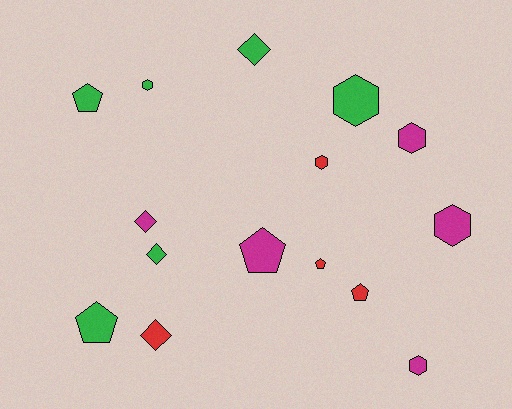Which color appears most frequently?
Green, with 6 objects.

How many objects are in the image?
There are 15 objects.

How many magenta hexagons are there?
There are 3 magenta hexagons.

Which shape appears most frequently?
Hexagon, with 6 objects.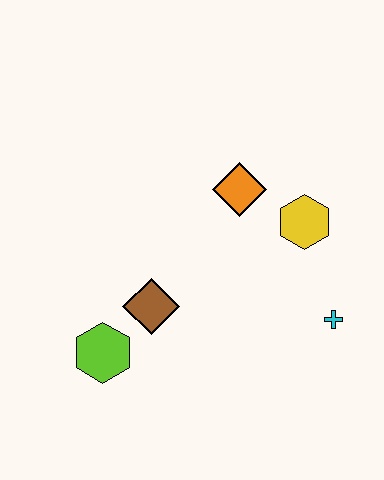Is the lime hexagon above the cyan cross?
No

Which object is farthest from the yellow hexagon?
The lime hexagon is farthest from the yellow hexagon.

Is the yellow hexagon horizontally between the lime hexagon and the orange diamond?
No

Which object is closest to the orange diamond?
The yellow hexagon is closest to the orange diamond.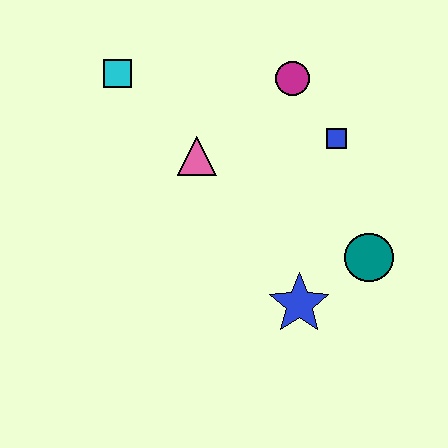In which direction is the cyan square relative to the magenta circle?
The cyan square is to the left of the magenta circle.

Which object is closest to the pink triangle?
The cyan square is closest to the pink triangle.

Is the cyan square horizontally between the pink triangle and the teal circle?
No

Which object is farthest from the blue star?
The cyan square is farthest from the blue star.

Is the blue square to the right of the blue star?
Yes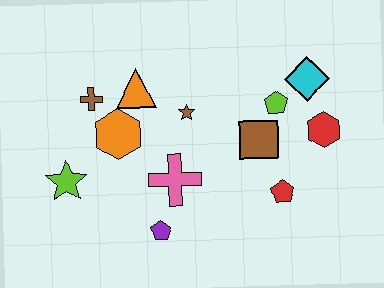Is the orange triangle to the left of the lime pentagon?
Yes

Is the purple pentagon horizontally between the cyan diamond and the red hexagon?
No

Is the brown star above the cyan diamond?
No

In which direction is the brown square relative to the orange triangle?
The brown square is to the right of the orange triangle.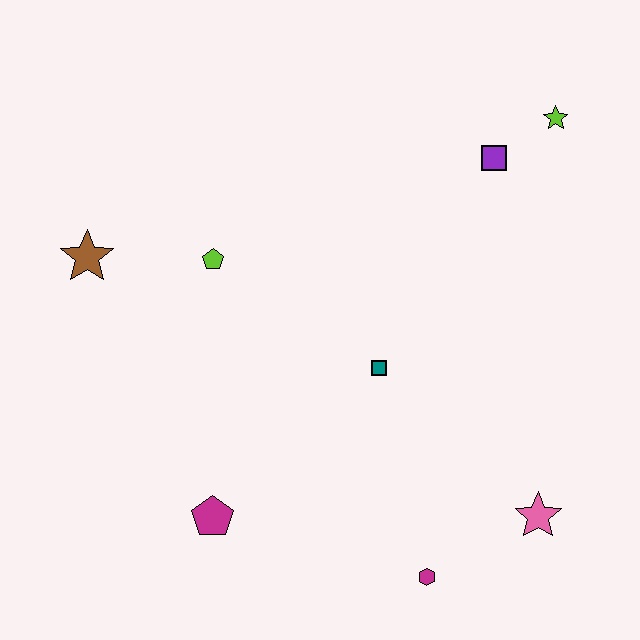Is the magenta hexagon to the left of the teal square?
No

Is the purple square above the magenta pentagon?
Yes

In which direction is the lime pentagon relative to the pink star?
The lime pentagon is to the left of the pink star.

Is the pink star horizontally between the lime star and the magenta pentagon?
Yes